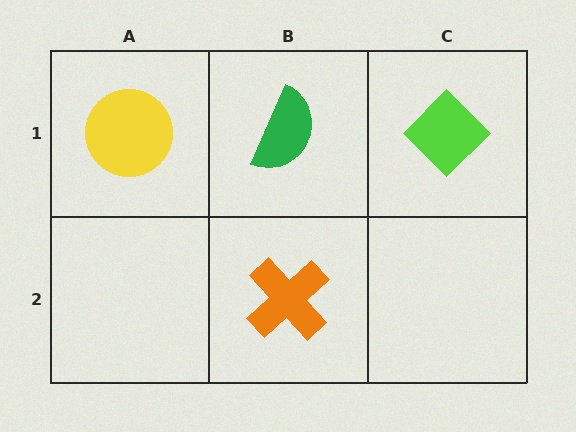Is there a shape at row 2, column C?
No, that cell is empty.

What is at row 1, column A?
A yellow circle.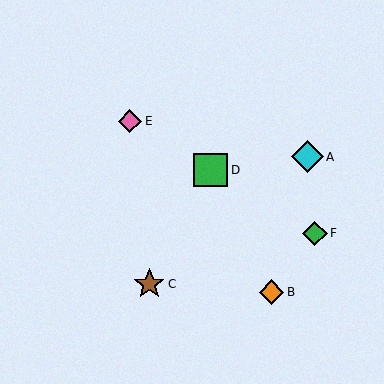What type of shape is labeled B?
Shape B is an orange diamond.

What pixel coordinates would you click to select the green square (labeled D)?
Click at (211, 170) to select the green square D.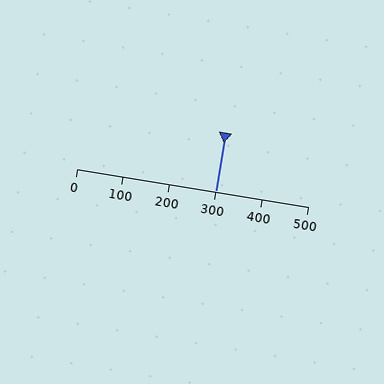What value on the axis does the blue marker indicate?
The marker indicates approximately 300.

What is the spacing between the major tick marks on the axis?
The major ticks are spaced 100 apart.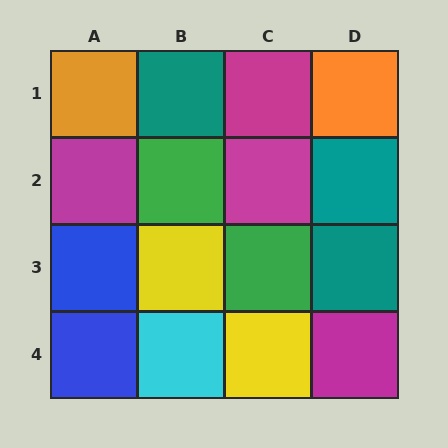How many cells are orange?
2 cells are orange.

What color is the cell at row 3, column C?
Green.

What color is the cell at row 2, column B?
Green.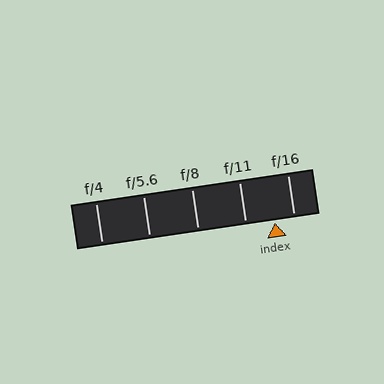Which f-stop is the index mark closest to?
The index mark is closest to f/16.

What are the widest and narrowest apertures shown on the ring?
The widest aperture shown is f/4 and the narrowest is f/16.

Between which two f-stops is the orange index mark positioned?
The index mark is between f/11 and f/16.